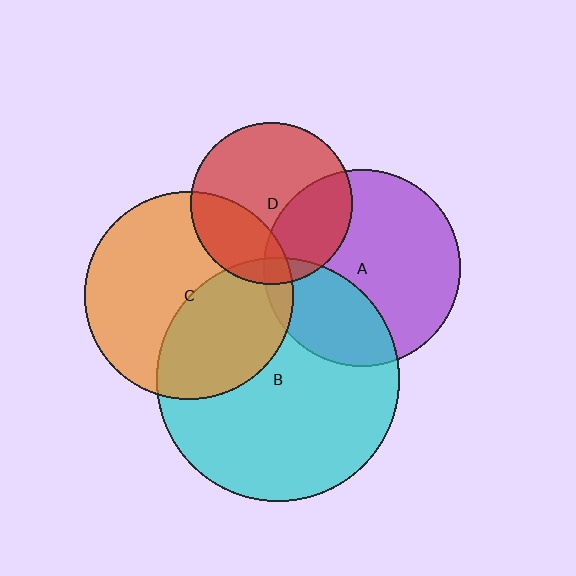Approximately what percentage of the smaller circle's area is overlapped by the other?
Approximately 35%.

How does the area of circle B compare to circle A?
Approximately 1.5 times.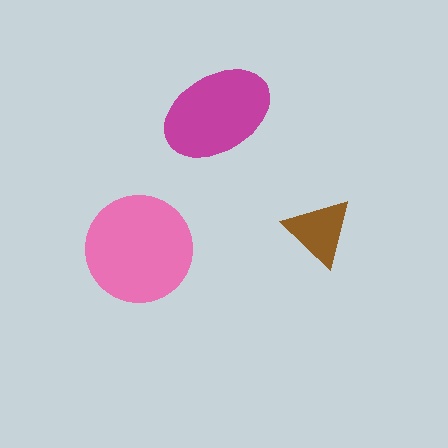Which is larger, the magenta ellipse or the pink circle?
The pink circle.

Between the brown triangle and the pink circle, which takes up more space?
The pink circle.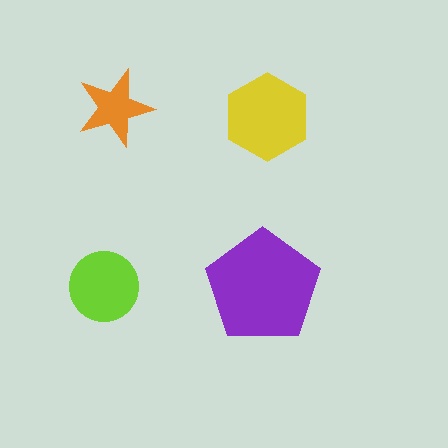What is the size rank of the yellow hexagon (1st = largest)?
2nd.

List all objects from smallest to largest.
The orange star, the lime circle, the yellow hexagon, the purple pentagon.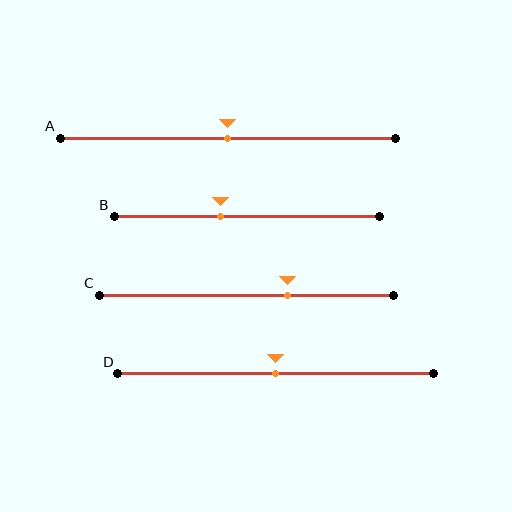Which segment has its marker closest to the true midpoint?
Segment A has its marker closest to the true midpoint.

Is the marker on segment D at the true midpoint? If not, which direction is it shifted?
Yes, the marker on segment D is at the true midpoint.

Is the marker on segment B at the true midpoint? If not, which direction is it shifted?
No, the marker on segment B is shifted to the left by about 10% of the segment length.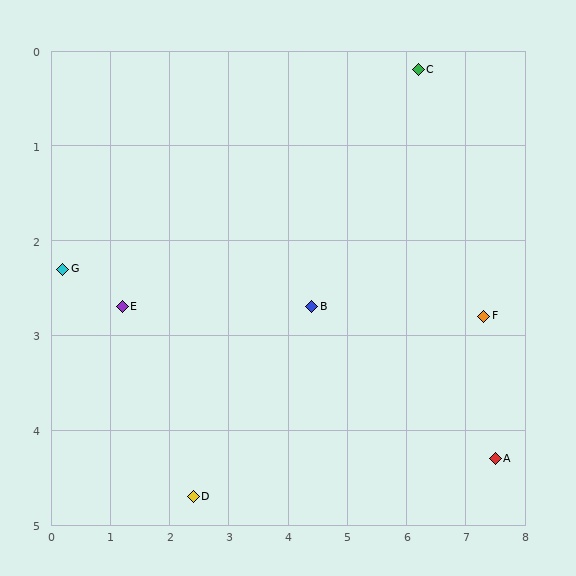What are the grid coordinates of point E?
Point E is at approximately (1.2, 2.7).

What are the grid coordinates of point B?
Point B is at approximately (4.4, 2.7).